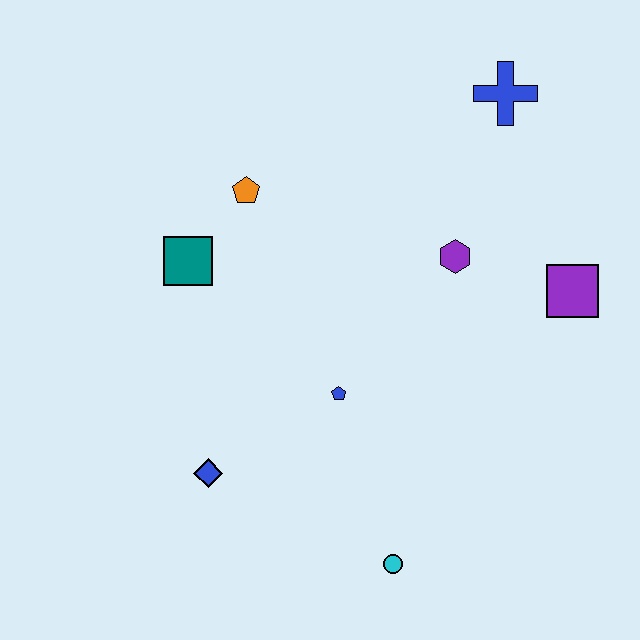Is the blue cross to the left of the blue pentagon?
No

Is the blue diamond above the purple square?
No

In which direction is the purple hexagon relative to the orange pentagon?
The purple hexagon is to the right of the orange pentagon.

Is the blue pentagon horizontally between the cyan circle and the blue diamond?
Yes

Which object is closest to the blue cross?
The purple hexagon is closest to the blue cross.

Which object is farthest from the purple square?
The blue diamond is farthest from the purple square.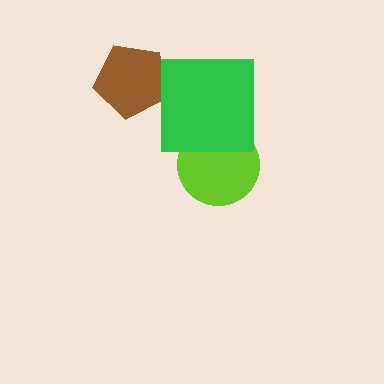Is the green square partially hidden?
No, no other shape covers it.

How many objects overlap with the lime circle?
1 object overlaps with the lime circle.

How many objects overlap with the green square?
1 object overlaps with the green square.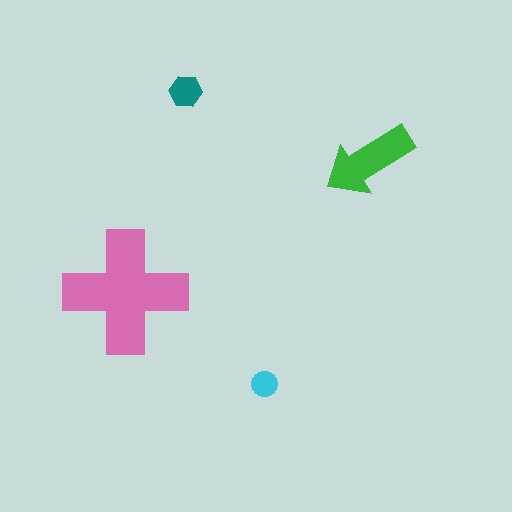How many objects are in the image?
There are 4 objects in the image.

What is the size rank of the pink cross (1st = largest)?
1st.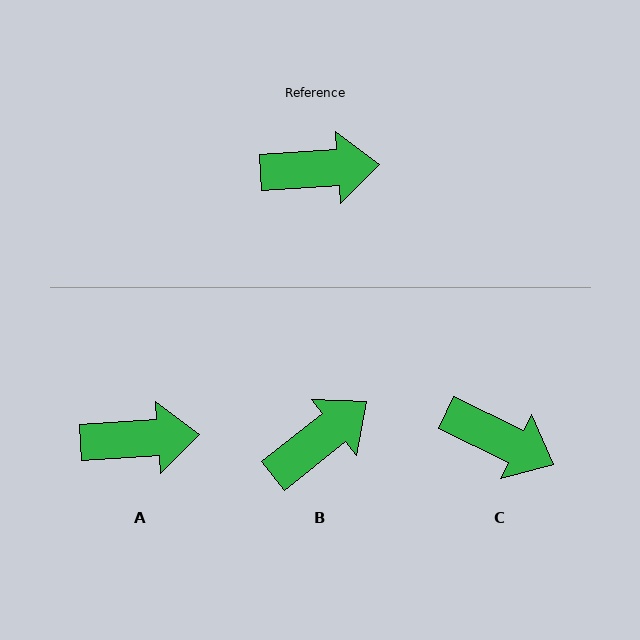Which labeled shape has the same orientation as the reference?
A.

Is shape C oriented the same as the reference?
No, it is off by about 30 degrees.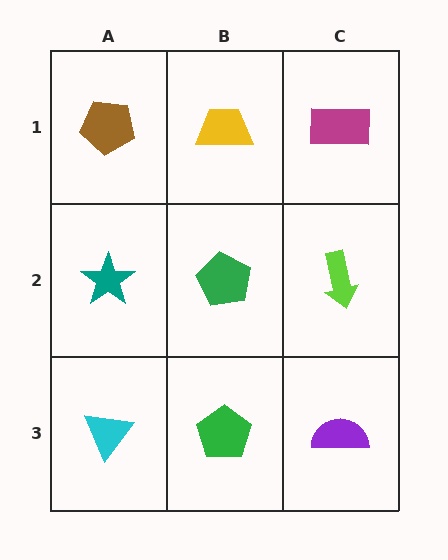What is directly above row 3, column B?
A green pentagon.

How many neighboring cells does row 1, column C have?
2.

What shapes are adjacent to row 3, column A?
A teal star (row 2, column A), a green pentagon (row 3, column B).